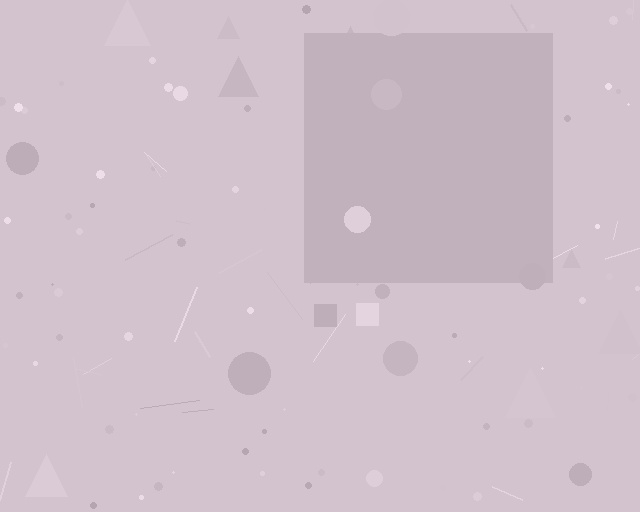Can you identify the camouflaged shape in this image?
The camouflaged shape is a square.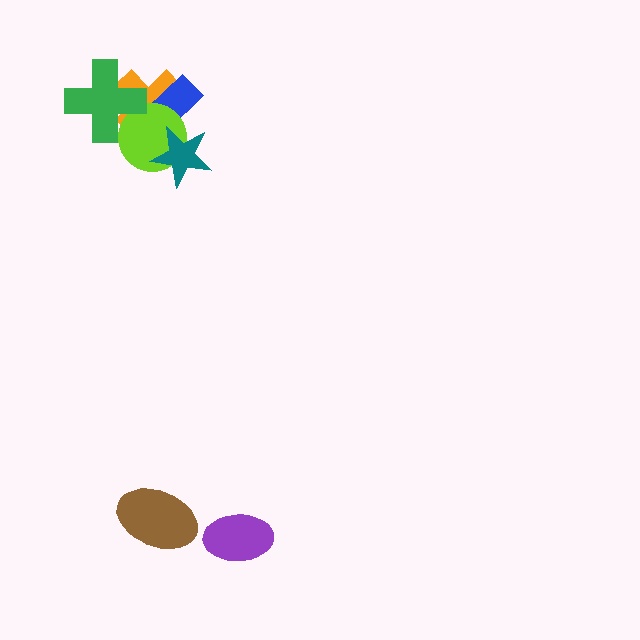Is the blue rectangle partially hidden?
Yes, it is partially covered by another shape.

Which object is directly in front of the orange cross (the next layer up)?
The blue rectangle is directly in front of the orange cross.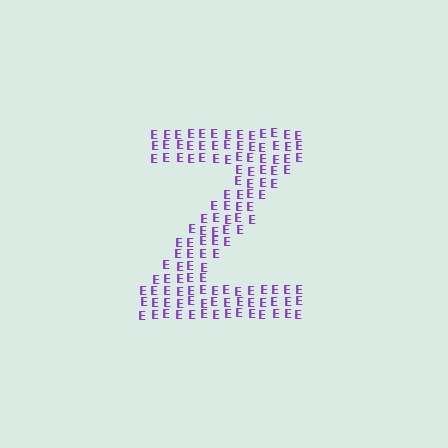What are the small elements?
The small elements are letter E's.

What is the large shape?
The large shape is the letter Z.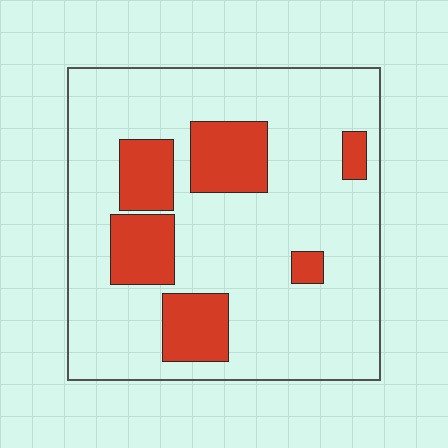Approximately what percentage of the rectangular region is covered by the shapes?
Approximately 20%.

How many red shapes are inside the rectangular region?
6.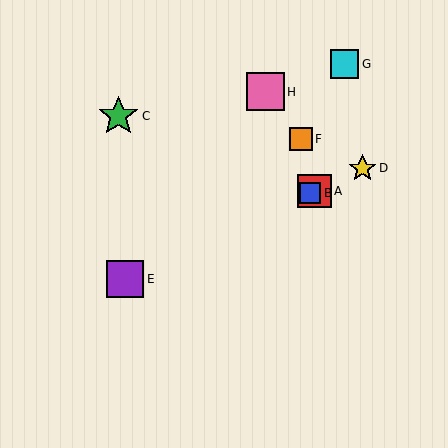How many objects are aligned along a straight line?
4 objects (A, B, D, E) are aligned along a straight line.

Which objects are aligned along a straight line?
Objects A, B, D, E are aligned along a straight line.